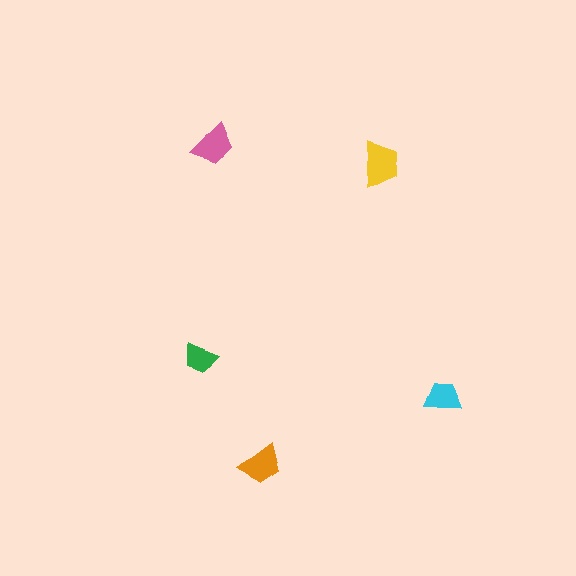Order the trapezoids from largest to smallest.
the yellow one, the pink one, the orange one, the cyan one, the green one.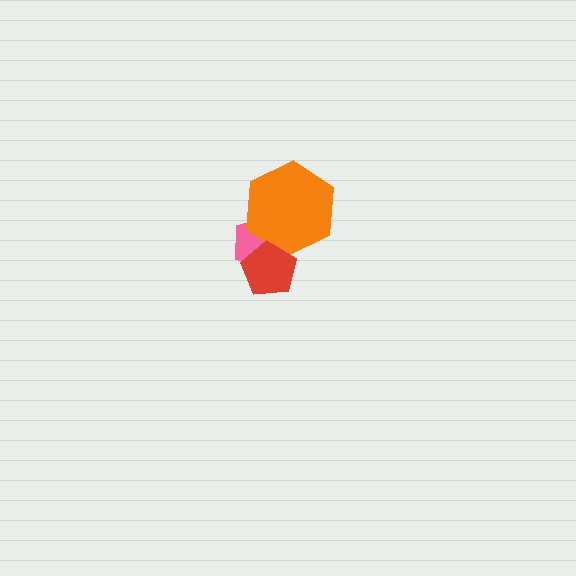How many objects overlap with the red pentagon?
2 objects overlap with the red pentagon.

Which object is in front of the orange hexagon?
The red pentagon is in front of the orange hexagon.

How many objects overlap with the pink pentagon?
2 objects overlap with the pink pentagon.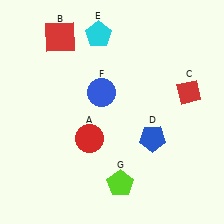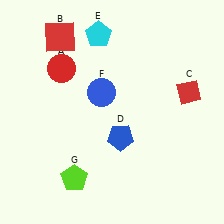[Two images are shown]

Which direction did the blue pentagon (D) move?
The blue pentagon (D) moved left.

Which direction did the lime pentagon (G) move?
The lime pentagon (G) moved left.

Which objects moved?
The objects that moved are: the red circle (A), the blue pentagon (D), the lime pentagon (G).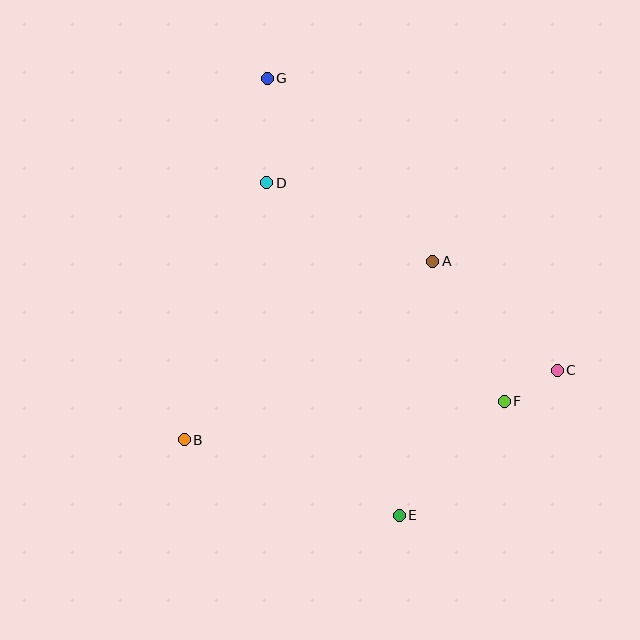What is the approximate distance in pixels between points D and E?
The distance between D and E is approximately 358 pixels.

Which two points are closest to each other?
Points C and F are closest to each other.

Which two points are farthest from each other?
Points E and G are farthest from each other.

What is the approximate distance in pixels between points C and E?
The distance between C and E is approximately 215 pixels.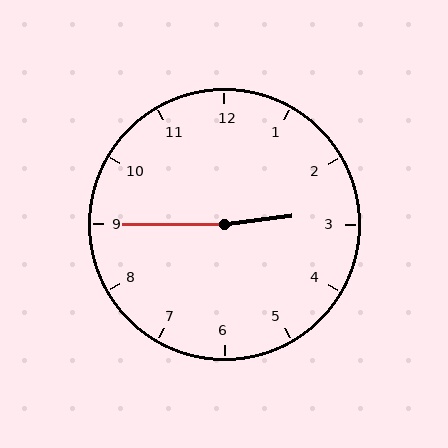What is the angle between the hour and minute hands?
Approximately 172 degrees.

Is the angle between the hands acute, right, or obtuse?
It is obtuse.